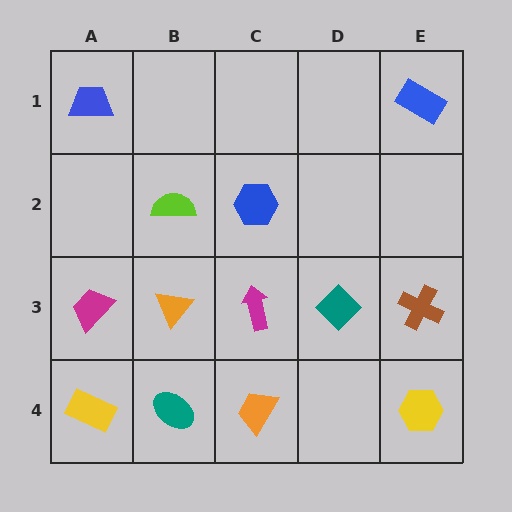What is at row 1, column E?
A blue rectangle.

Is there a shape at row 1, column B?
No, that cell is empty.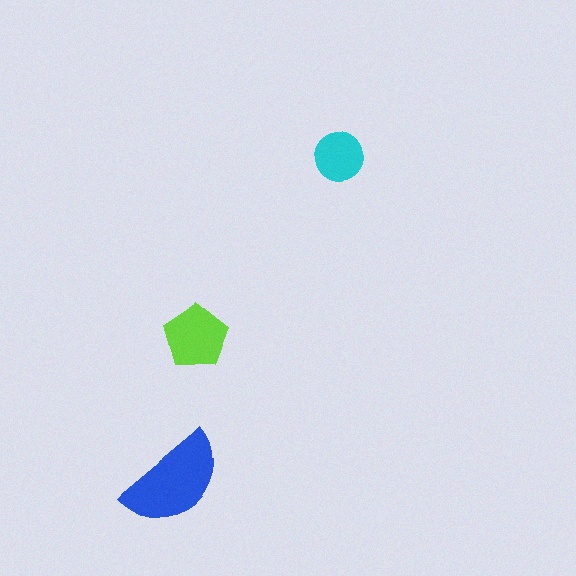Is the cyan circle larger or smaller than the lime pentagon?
Smaller.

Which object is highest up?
The cyan circle is topmost.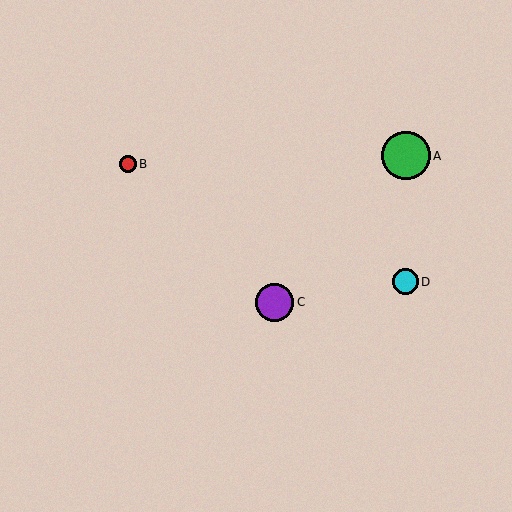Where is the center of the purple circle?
The center of the purple circle is at (275, 302).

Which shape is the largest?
The green circle (labeled A) is the largest.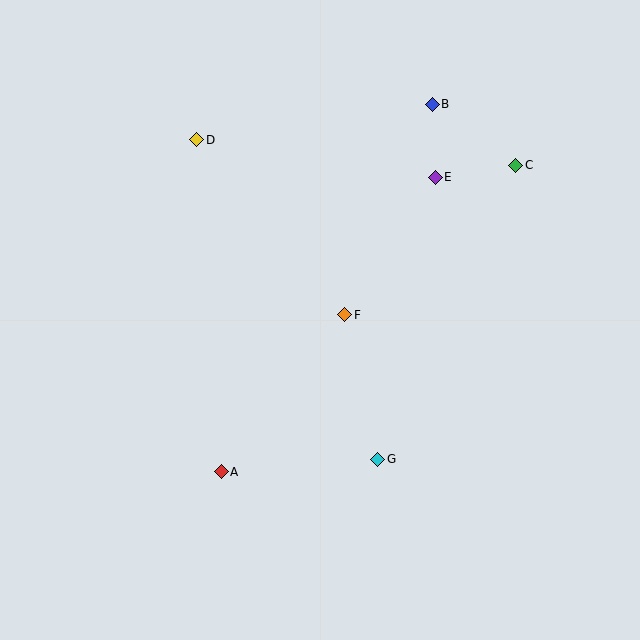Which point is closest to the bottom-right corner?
Point G is closest to the bottom-right corner.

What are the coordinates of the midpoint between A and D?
The midpoint between A and D is at (209, 306).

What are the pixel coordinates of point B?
Point B is at (432, 104).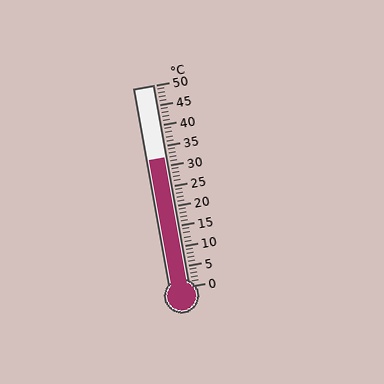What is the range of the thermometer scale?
The thermometer scale ranges from 0°C to 50°C.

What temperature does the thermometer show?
The thermometer shows approximately 32°C.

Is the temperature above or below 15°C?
The temperature is above 15°C.